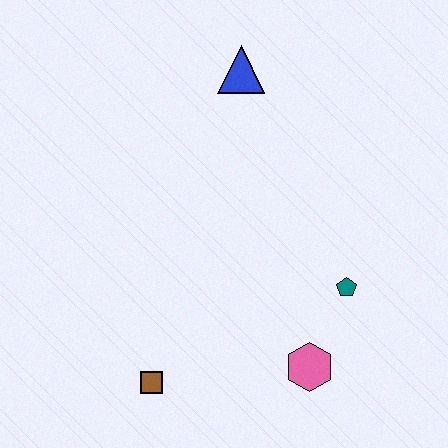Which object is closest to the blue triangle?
The teal pentagon is closest to the blue triangle.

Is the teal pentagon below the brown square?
No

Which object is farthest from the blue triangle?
The brown square is farthest from the blue triangle.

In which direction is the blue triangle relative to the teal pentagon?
The blue triangle is above the teal pentagon.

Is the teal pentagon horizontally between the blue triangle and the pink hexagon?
No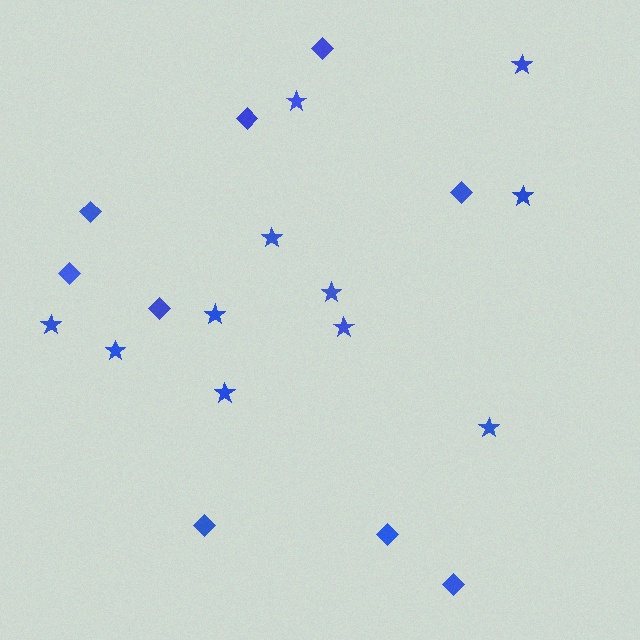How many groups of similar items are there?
There are 2 groups: one group of stars (11) and one group of diamonds (9).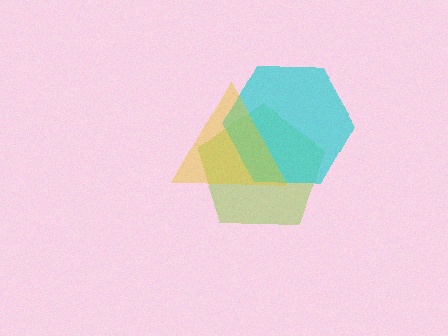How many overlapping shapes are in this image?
There are 3 overlapping shapes in the image.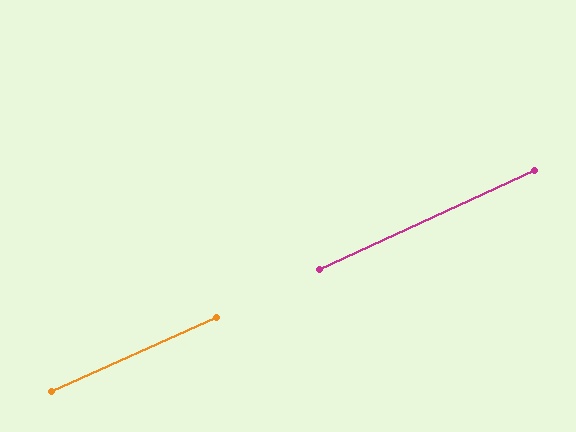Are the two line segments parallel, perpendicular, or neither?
Parallel — their directions differ by only 0.6°.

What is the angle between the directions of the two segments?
Approximately 1 degree.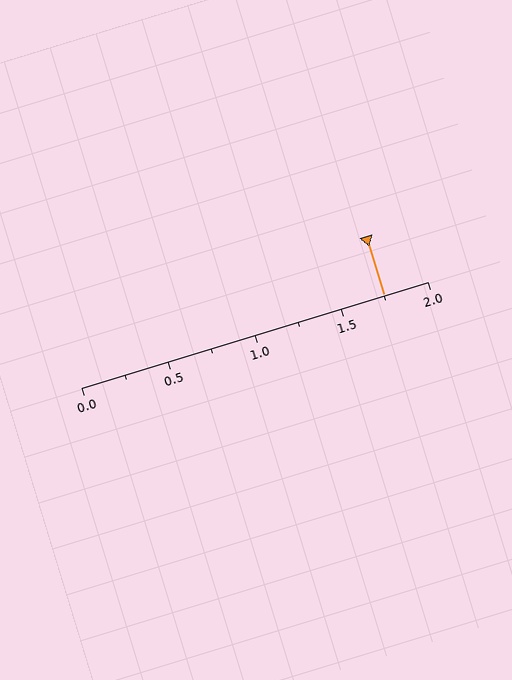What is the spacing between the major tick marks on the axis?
The major ticks are spaced 0.5 apart.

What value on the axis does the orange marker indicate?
The marker indicates approximately 1.75.